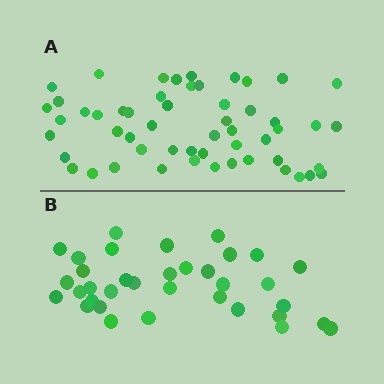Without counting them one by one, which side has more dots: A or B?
Region A (the top region) has more dots.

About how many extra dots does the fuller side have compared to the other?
Region A has approximately 20 more dots than region B.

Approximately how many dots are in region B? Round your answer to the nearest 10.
About 40 dots. (The exact count is 35, which rounds to 40.)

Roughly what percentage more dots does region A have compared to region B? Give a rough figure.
About 55% more.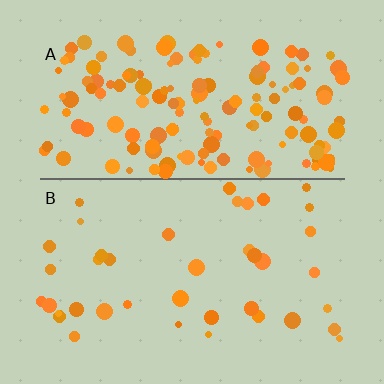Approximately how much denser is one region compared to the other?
Approximately 3.9× — region A over region B.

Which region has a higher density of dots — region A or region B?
A (the top).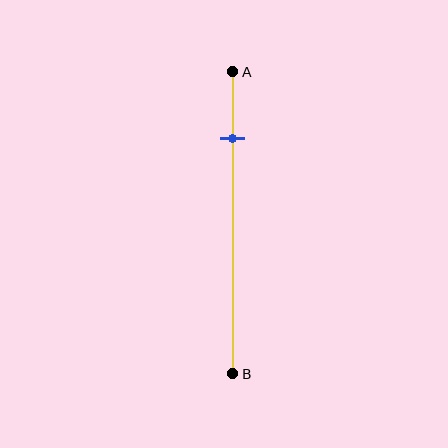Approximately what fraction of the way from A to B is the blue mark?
The blue mark is approximately 20% of the way from A to B.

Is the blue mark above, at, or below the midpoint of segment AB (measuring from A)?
The blue mark is above the midpoint of segment AB.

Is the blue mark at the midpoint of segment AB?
No, the mark is at about 20% from A, not at the 50% midpoint.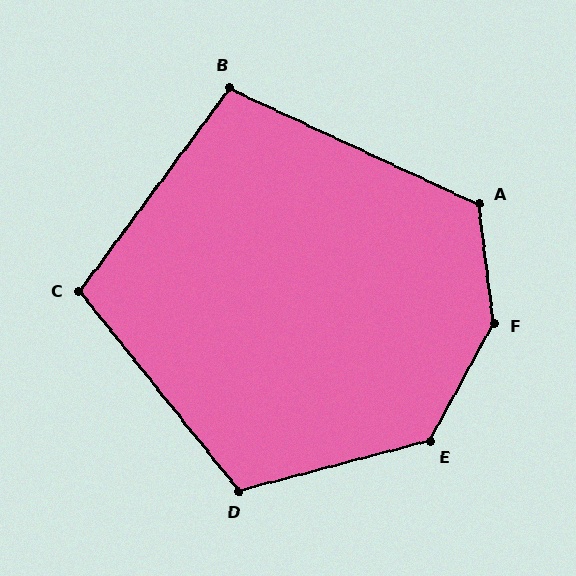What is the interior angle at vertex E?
Approximately 133 degrees (obtuse).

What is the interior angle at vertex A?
Approximately 122 degrees (obtuse).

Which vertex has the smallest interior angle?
B, at approximately 101 degrees.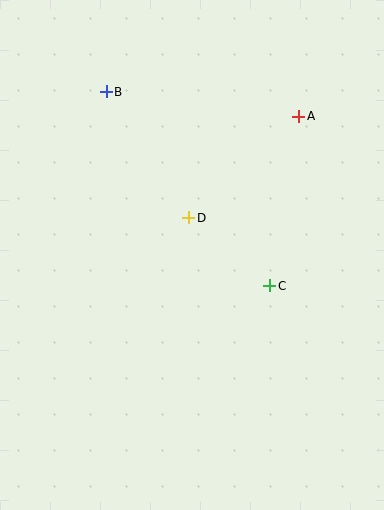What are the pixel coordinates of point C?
Point C is at (270, 286).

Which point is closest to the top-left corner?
Point B is closest to the top-left corner.